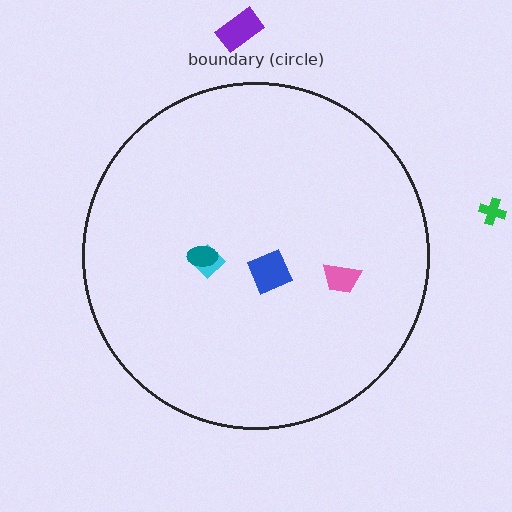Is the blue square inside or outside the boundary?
Inside.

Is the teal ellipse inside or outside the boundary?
Inside.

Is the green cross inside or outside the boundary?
Outside.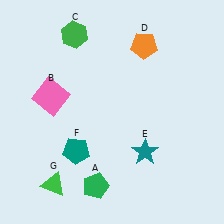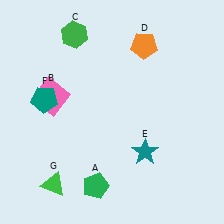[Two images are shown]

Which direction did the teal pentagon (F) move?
The teal pentagon (F) moved up.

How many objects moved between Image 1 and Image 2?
1 object moved between the two images.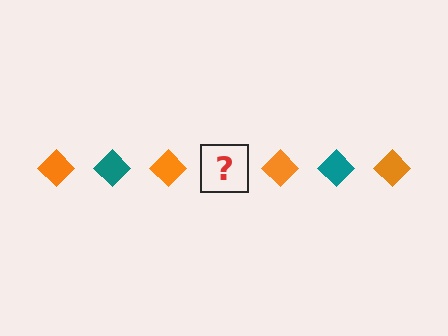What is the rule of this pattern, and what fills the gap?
The rule is that the pattern cycles through orange, teal diamonds. The gap should be filled with a teal diamond.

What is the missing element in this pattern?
The missing element is a teal diamond.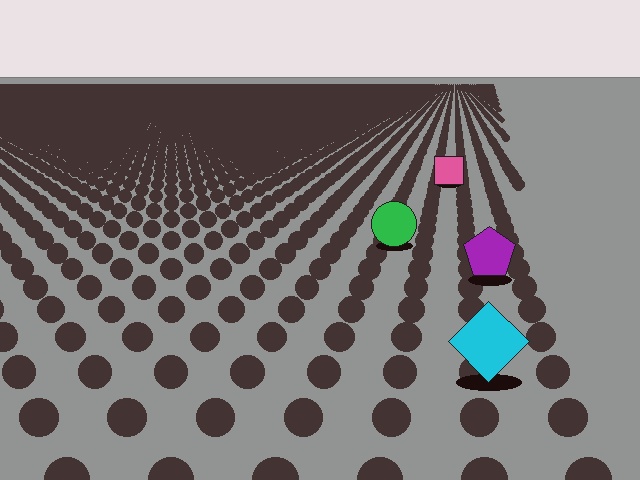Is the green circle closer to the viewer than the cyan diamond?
No. The cyan diamond is closer — you can tell from the texture gradient: the ground texture is coarser near it.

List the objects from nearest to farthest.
From nearest to farthest: the cyan diamond, the purple pentagon, the green circle, the pink square.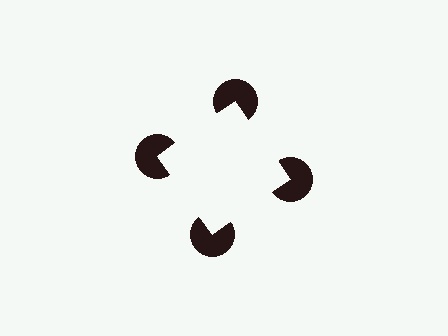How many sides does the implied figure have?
4 sides.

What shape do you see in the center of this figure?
An illusory square — its edges are inferred from the aligned wedge cuts in the pac-man discs, not physically drawn.